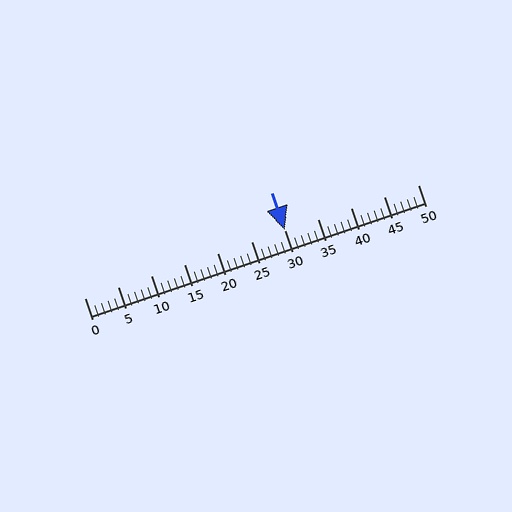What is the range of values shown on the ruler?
The ruler shows values from 0 to 50.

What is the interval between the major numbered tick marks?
The major tick marks are spaced 5 units apart.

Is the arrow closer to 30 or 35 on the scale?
The arrow is closer to 30.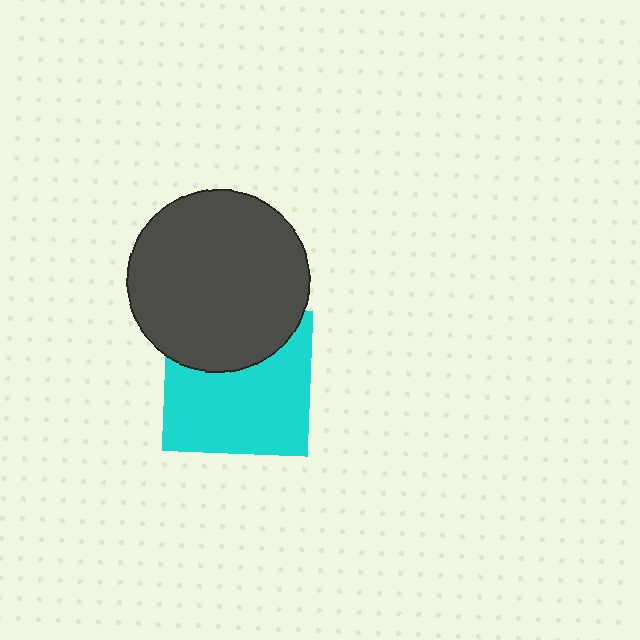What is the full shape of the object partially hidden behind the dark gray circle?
The partially hidden object is a cyan square.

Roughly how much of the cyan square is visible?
Most of it is visible (roughly 66%).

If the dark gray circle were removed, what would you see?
You would see the complete cyan square.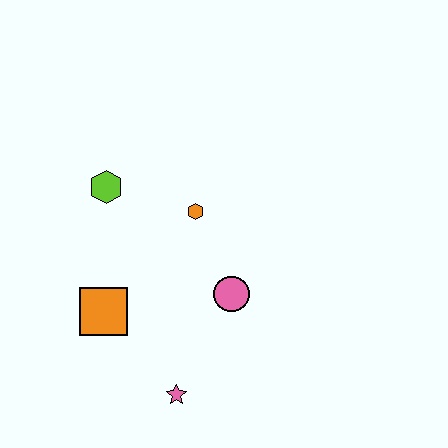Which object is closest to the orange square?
The pink star is closest to the orange square.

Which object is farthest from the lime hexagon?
The pink star is farthest from the lime hexagon.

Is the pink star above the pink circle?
No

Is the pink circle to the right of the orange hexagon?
Yes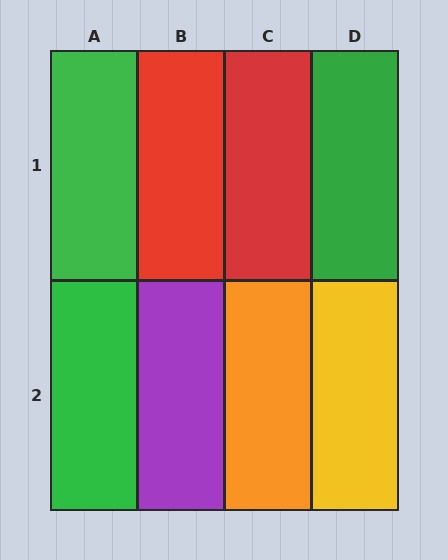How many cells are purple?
1 cell is purple.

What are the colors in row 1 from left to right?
Green, red, red, green.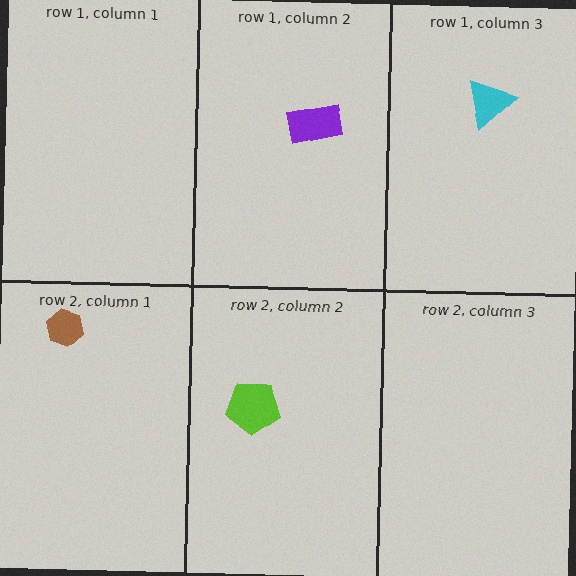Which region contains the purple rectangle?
The row 1, column 2 region.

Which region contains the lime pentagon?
The row 2, column 2 region.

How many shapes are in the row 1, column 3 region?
1.